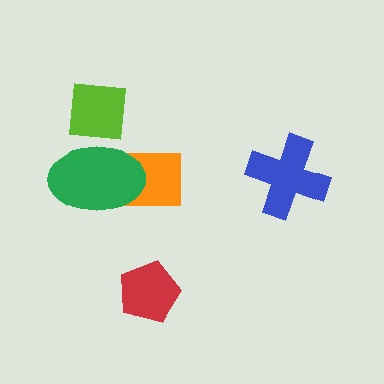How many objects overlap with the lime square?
0 objects overlap with the lime square.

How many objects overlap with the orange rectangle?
1 object overlaps with the orange rectangle.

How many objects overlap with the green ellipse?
1 object overlaps with the green ellipse.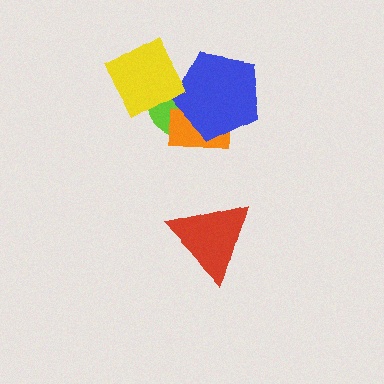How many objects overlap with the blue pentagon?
2 objects overlap with the blue pentagon.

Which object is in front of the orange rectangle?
The blue pentagon is in front of the orange rectangle.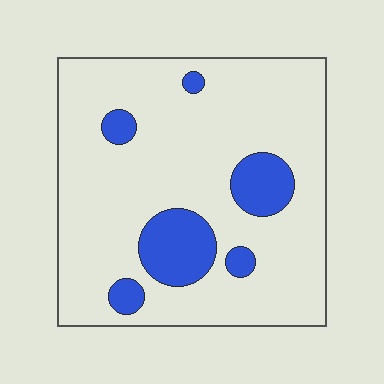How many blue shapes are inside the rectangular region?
6.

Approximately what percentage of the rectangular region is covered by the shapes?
Approximately 15%.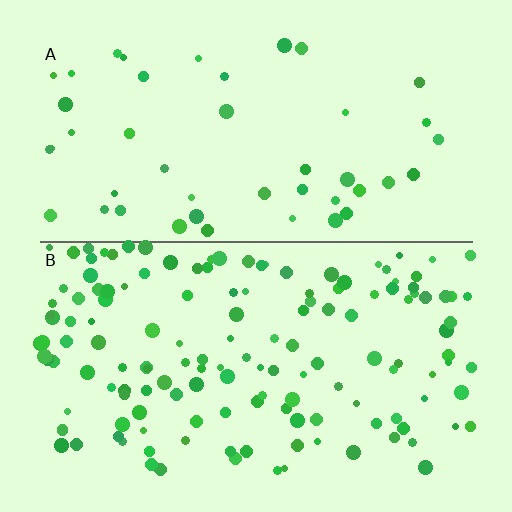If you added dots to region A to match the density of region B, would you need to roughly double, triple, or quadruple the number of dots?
Approximately triple.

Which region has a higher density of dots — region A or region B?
B (the bottom).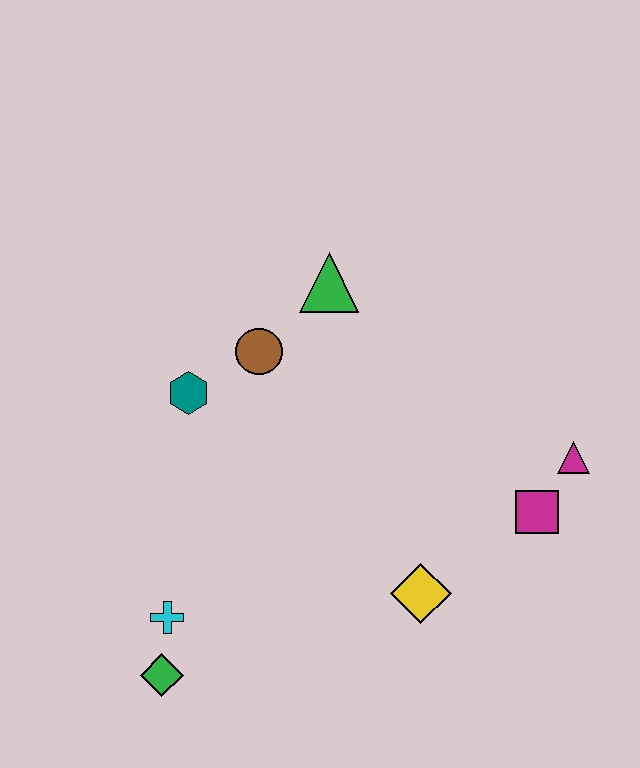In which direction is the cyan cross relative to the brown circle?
The cyan cross is below the brown circle.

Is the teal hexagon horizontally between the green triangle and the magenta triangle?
No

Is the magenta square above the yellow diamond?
Yes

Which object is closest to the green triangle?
The brown circle is closest to the green triangle.